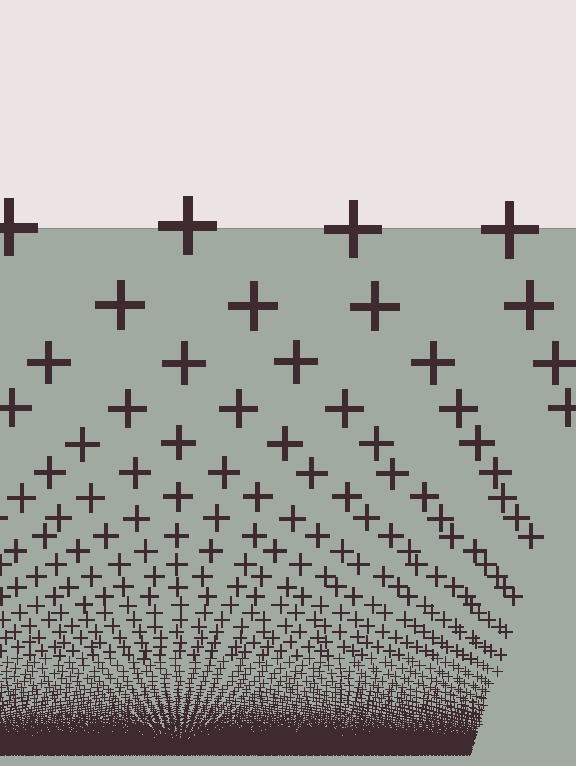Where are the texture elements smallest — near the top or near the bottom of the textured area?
Near the bottom.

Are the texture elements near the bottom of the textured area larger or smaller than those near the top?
Smaller. The gradient is inverted — elements near the bottom are smaller and denser.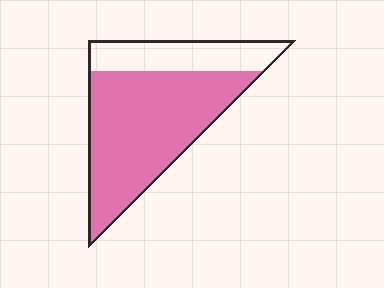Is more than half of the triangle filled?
Yes.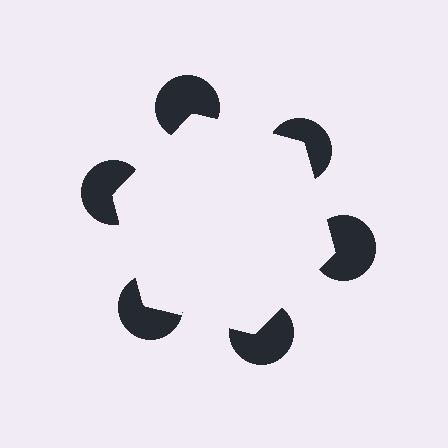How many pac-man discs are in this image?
There are 6 — one at each vertex of the illusory hexagon.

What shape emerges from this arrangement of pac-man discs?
An illusory hexagon — its edges are inferred from the aligned wedge cuts in the pac-man discs, not physically drawn.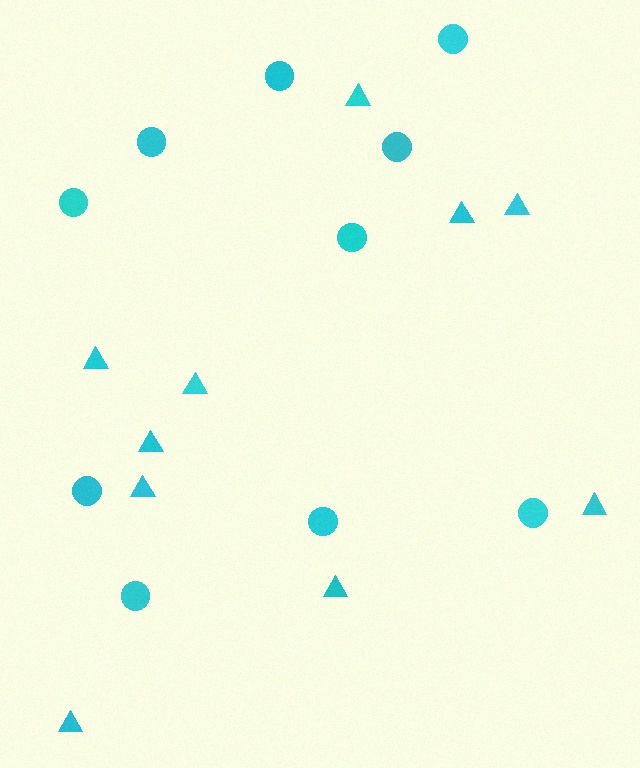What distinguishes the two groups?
There are 2 groups: one group of triangles (10) and one group of circles (10).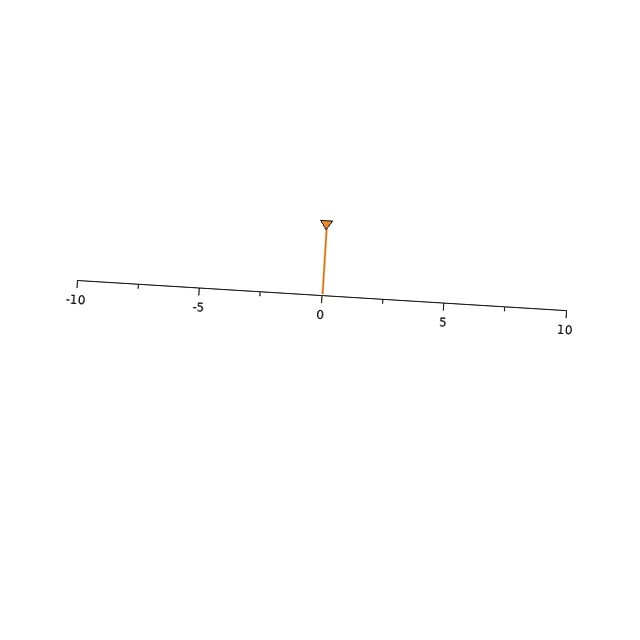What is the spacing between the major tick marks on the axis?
The major ticks are spaced 5 apart.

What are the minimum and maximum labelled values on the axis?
The axis runs from -10 to 10.